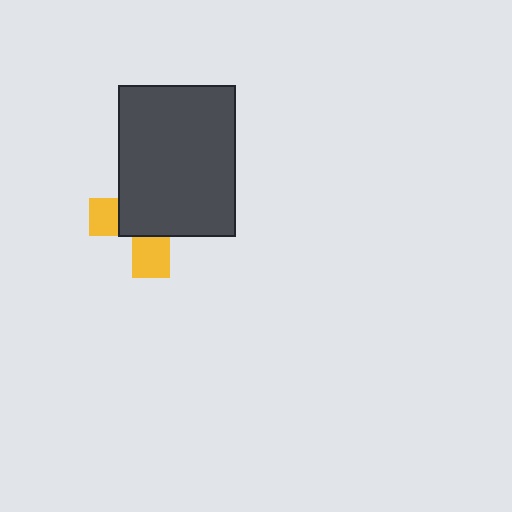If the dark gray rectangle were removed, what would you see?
You would see the complete yellow cross.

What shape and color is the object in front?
The object in front is a dark gray rectangle.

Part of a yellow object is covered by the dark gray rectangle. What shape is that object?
It is a cross.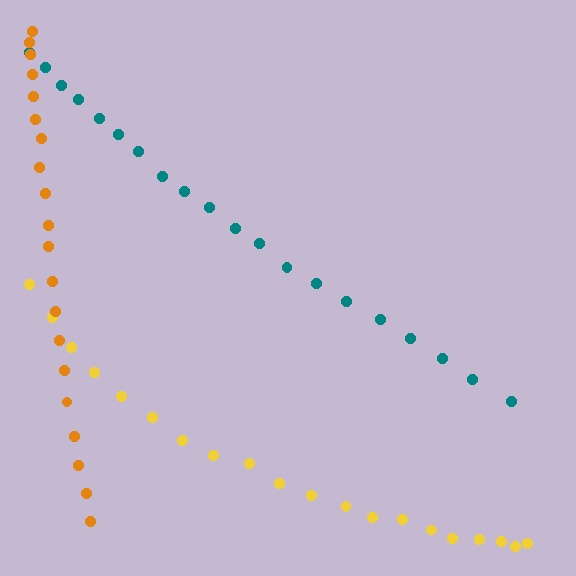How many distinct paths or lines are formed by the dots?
There are 3 distinct paths.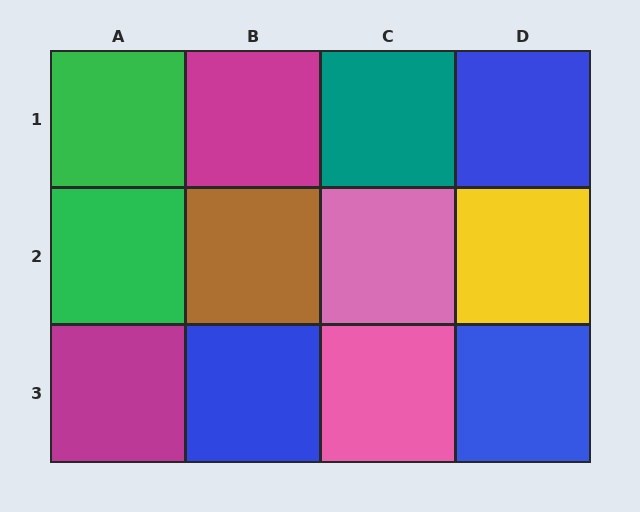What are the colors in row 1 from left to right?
Green, magenta, teal, blue.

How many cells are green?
2 cells are green.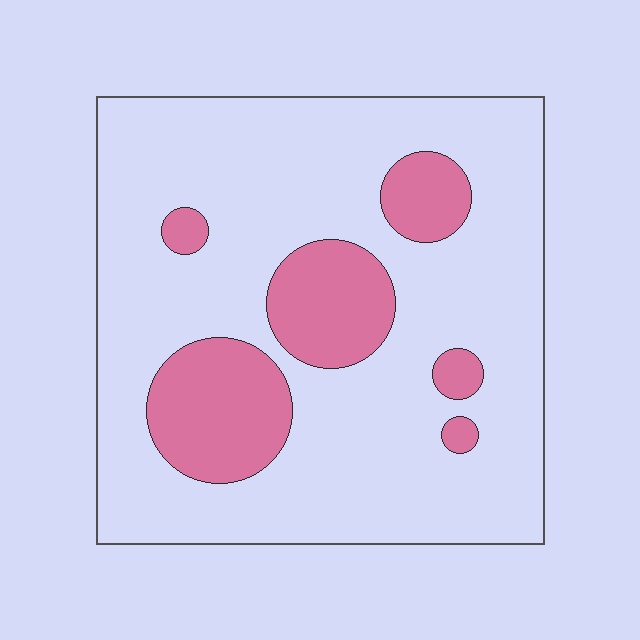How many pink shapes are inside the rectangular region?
6.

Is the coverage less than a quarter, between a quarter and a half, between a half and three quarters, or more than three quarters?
Less than a quarter.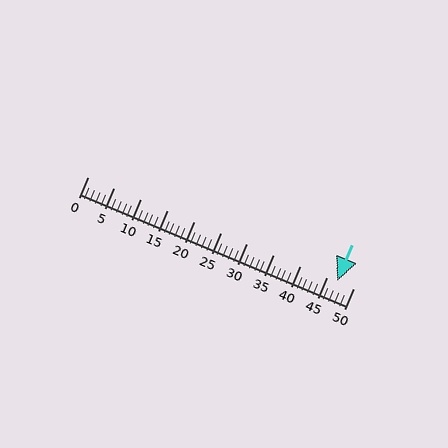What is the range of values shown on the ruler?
The ruler shows values from 0 to 50.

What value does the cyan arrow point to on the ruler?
The cyan arrow points to approximately 47.